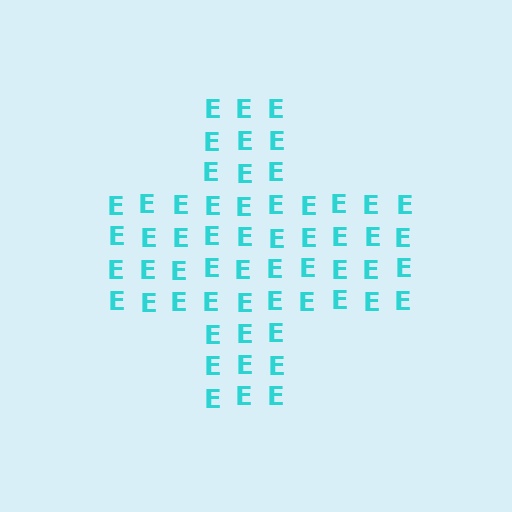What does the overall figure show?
The overall figure shows a cross.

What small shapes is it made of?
It is made of small letter E's.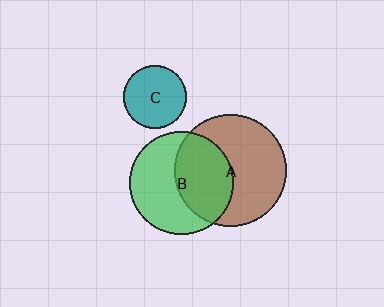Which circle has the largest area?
Circle A (brown).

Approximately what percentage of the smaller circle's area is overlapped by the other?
Approximately 45%.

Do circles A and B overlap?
Yes.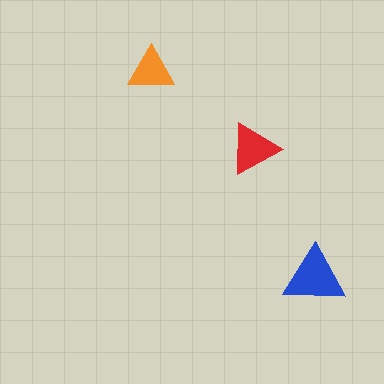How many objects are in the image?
There are 3 objects in the image.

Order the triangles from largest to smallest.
the blue one, the red one, the orange one.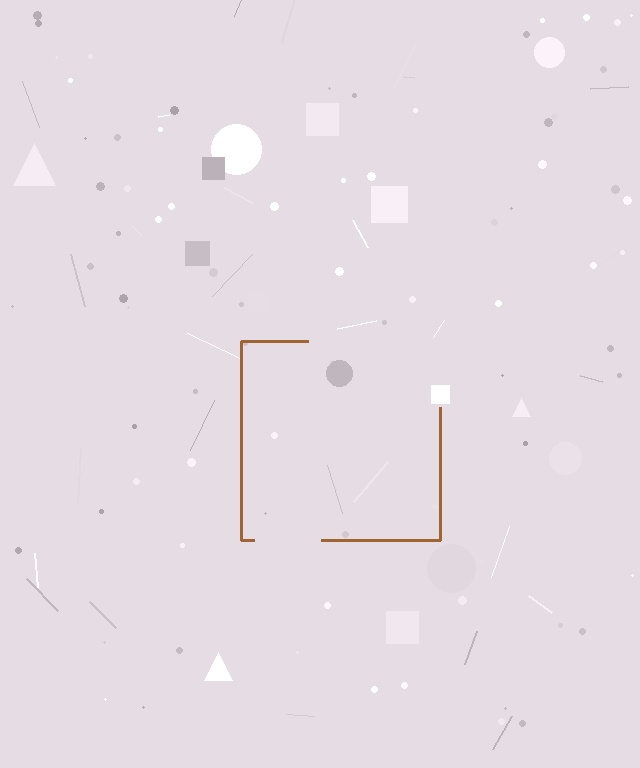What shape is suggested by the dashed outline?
The dashed outline suggests a square.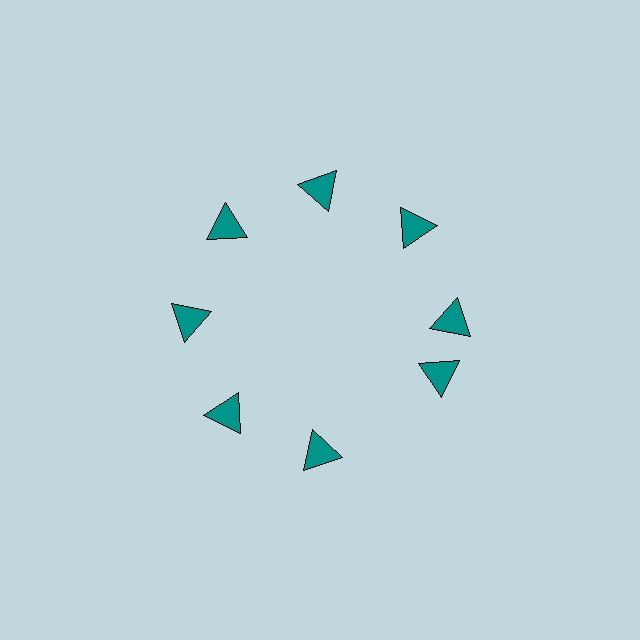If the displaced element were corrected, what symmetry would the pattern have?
It would have 8-fold rotational symmetry — the pattern would map onto itself every 45 degrees.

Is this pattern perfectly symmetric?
No. The 8 teal triangles are arranged in a ring, but one element near the 4 o'clock position is rotated out of alignment along the ring, breaking the 8-fold rotational symmetry.